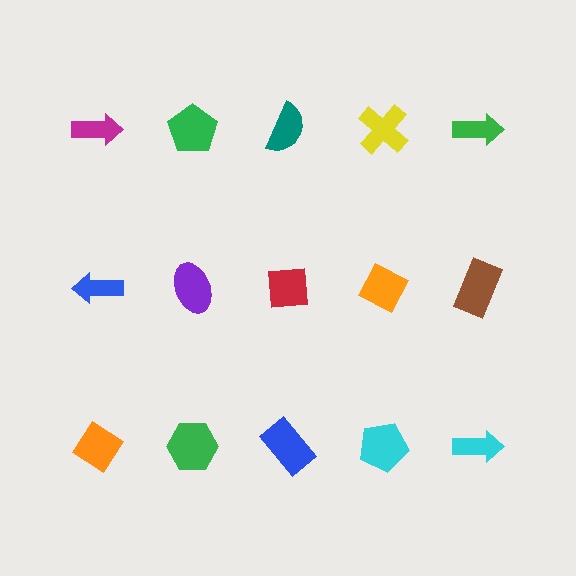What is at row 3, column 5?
A cyan arrow.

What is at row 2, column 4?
An orange diamond.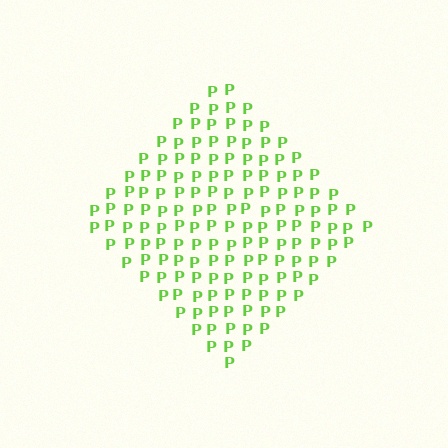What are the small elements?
The small elements are letter P's.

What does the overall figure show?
The overall figure shows a diamond.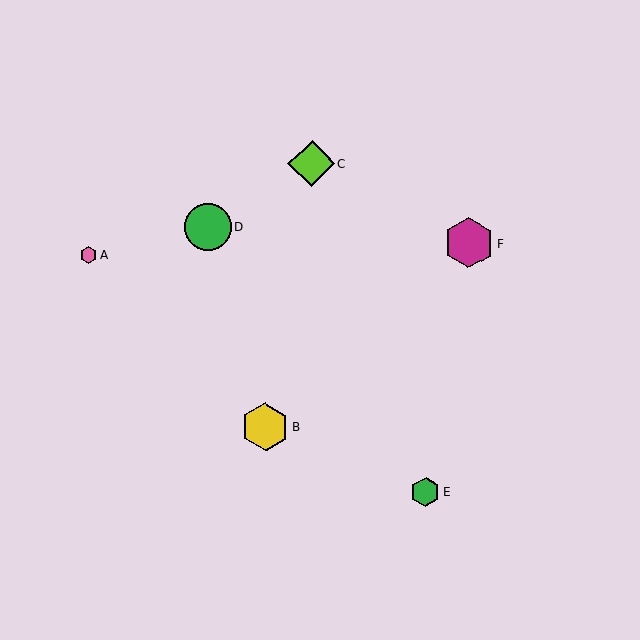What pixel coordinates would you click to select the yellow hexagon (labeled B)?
Click at (265, 427) to select the yellow hexagon B.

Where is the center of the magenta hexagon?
The center of the magenta hexagon is at (469, 243).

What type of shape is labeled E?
Shape E is a green hexagon.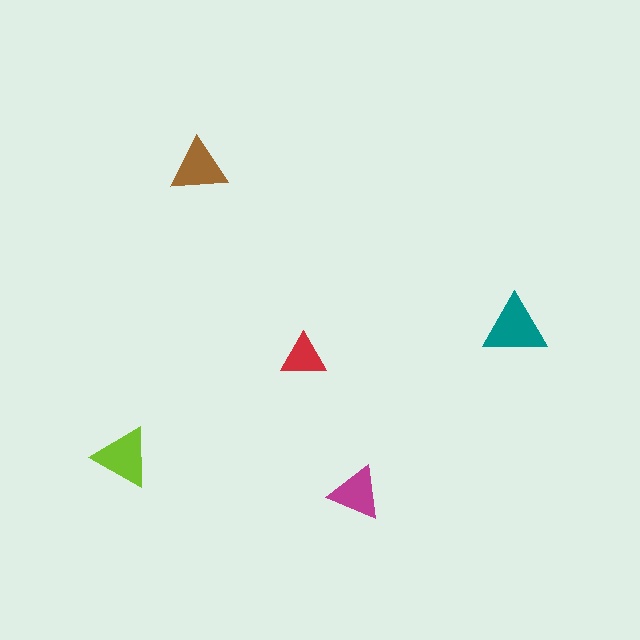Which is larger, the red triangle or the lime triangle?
The lime one.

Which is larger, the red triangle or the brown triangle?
The brown one.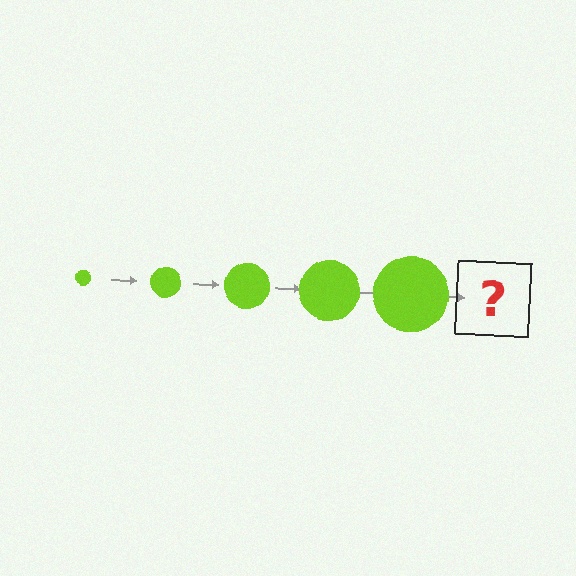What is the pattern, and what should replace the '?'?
The pattern is that the circle gets progressively larger each step. The '?' should be a lime circle, larger than the previous one.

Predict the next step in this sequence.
The next step is a lime circle, larger than the previous one.